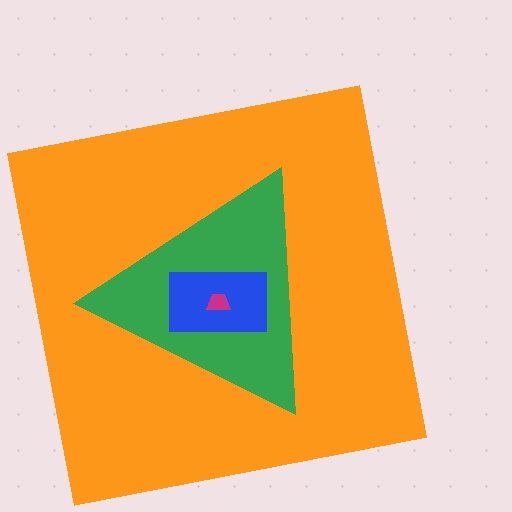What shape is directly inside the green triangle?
The blue rectangle.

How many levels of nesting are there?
4.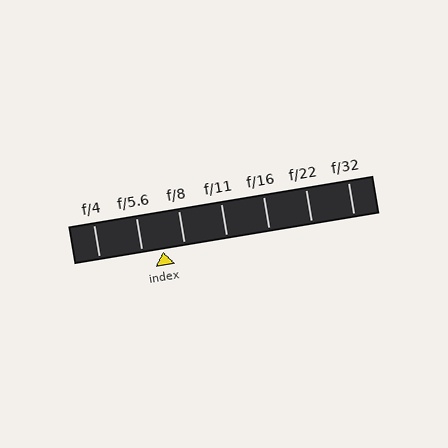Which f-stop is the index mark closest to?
The index mark is closest to f/5.6.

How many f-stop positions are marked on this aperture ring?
There are 7 f-stop positions marked.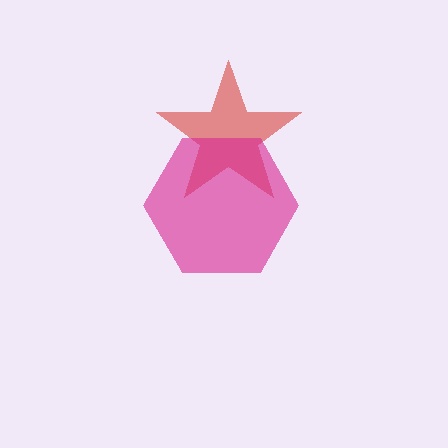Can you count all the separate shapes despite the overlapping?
Yes, there are 2 separate shapes.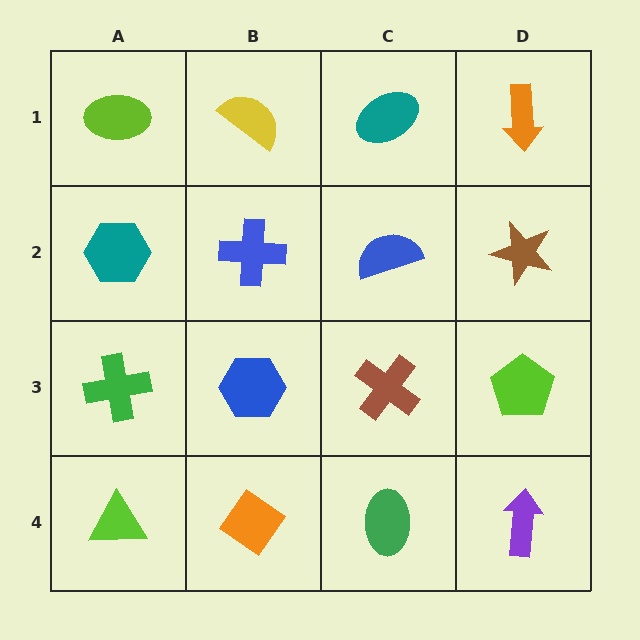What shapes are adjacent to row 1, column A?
A teal hexagon (row 2, column A), a yellow semicircle (row 1, column B).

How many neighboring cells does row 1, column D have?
2.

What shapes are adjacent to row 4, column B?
A blue hexagon (row 3, column B), a lime triangle (row 4, column A), a green ellipse (row 4, column C).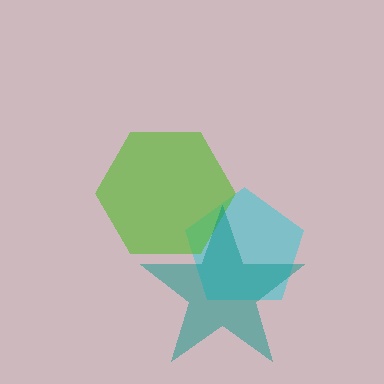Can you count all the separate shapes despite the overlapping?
Yes, there are 3 separate shapes.